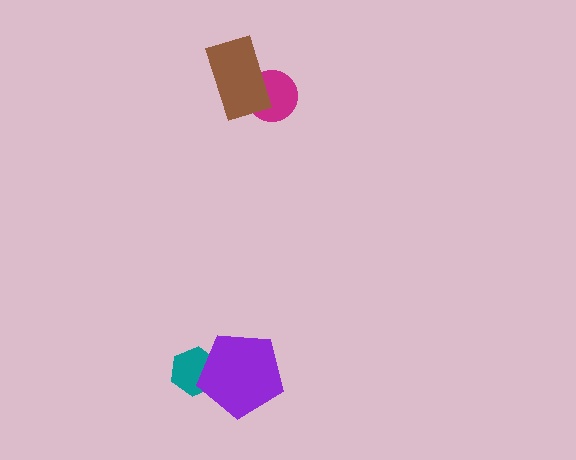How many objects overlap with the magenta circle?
1 object overlaps with the magenta circle.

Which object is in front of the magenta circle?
The brown rectangle is in front of the magenta circle.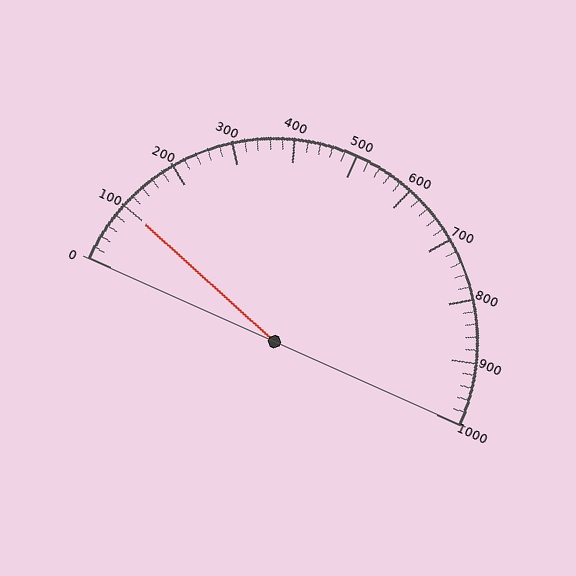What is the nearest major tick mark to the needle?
The nearest major tick mark is 100.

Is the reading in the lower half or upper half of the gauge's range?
The reading is in the lower half of the range (0 to 1000).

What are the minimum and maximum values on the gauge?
The gauge ranges from 0 to 1000.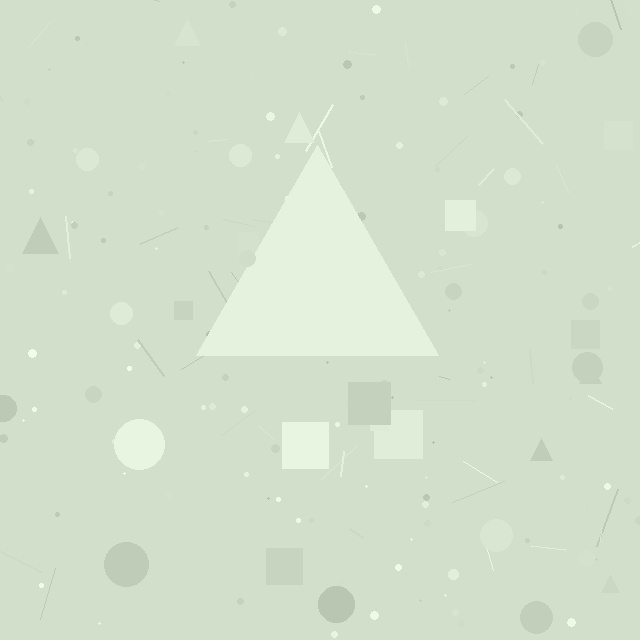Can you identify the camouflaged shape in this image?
The camouflaged shape is a triangle.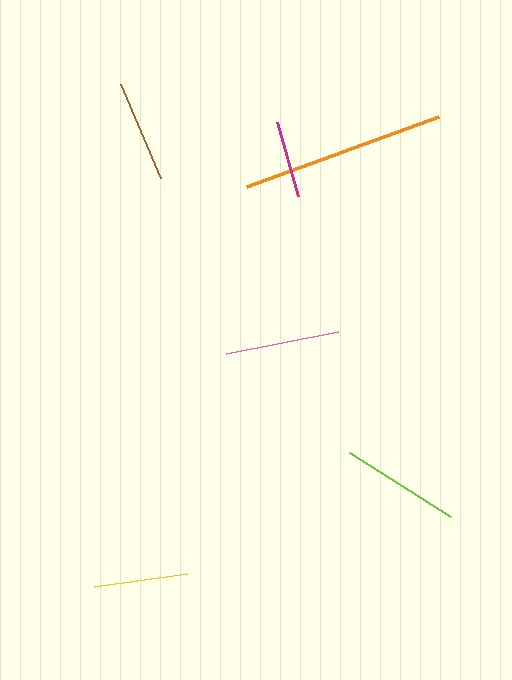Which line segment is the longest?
The orange line is the longest at approximately 204 pixels.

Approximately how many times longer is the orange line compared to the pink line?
The orange line is approximately 1.8 times the length of the pink line.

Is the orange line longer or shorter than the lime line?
The orange line is longer than the lime line.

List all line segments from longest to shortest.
From longest to shortest: orange, lime, pink, brown, yellow, magenta.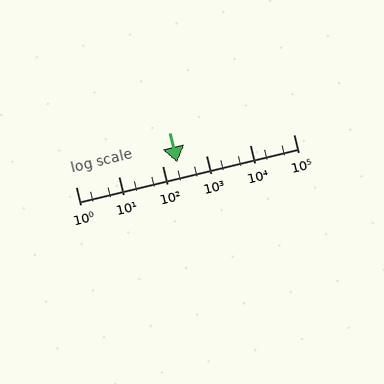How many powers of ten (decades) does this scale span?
The scale spans 5 decades, from 1 to 100000.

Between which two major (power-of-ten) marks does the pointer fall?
The pointer is between 100 and 1000.